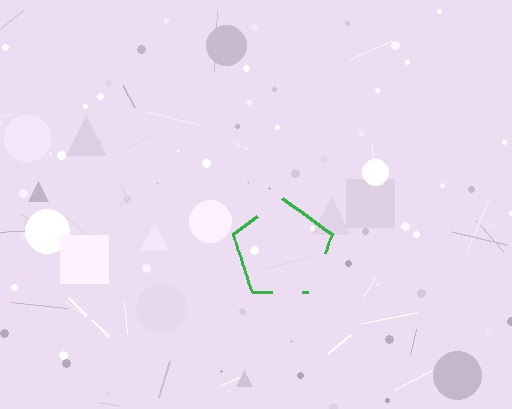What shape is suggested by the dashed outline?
The dashed outline suggests a pentagon.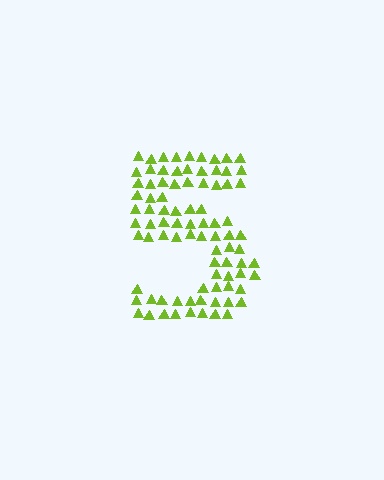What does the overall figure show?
The overall figure shows the digit 5.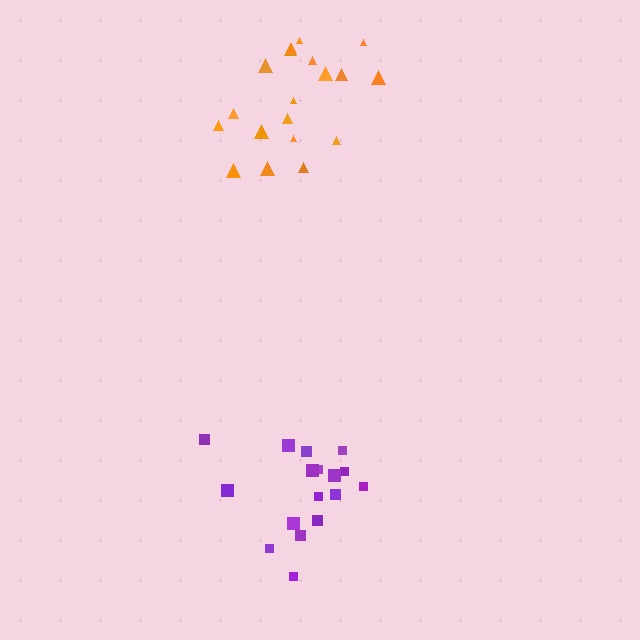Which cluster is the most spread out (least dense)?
Orange.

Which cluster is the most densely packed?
Purple.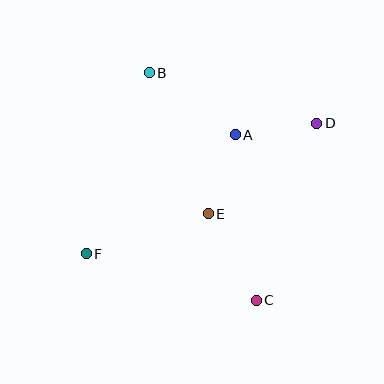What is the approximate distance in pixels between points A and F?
The distance between A and F is approximately 190 pixels.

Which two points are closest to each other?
Points A and D are closest to each other.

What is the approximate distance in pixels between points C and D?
The distance between C and D is approximately 187 pixels.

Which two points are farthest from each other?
Points D and F are farthest from each other.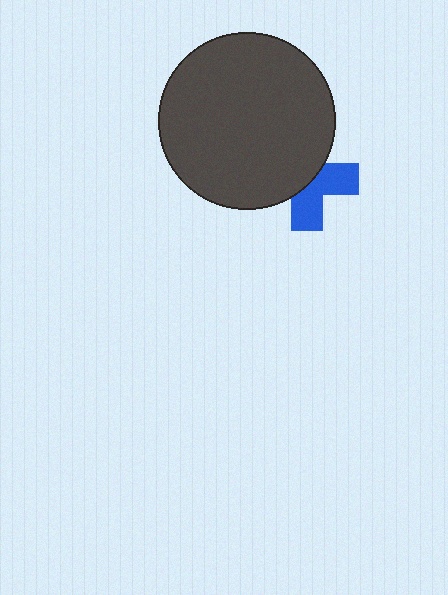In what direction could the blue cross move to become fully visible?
The blue cross could move toward the lower-right. That would shift it out from behind the dark gray circle entirely.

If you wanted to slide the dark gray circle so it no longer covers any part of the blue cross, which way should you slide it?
Slide it toward the upper-left — that is the most direct way to separate the two shapes.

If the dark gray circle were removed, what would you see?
You would see the complete blue cross.